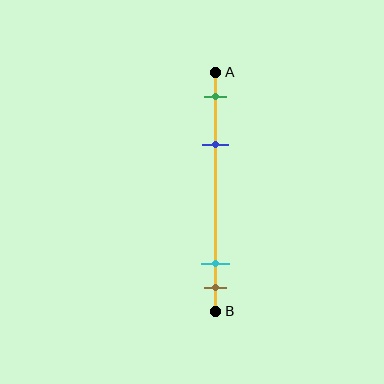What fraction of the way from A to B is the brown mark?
The brown mark is approximately 90% (0.9) of the way from A to B.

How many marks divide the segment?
There are 4 marks dividing the segment.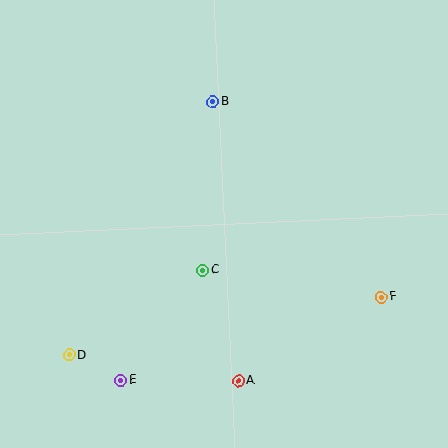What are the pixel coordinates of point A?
Point A is at (238, 381).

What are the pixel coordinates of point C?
Point C is at (203, 270).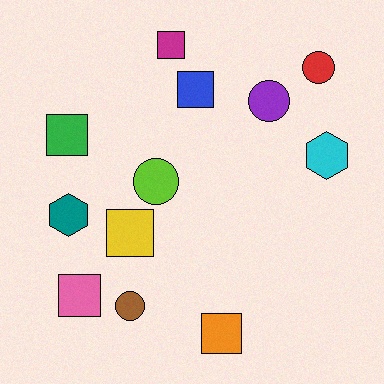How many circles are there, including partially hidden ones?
There are 4 circles.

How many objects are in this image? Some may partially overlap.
There are 12 objects.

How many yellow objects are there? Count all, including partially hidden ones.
There is 1 yellow object.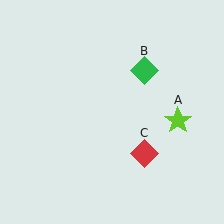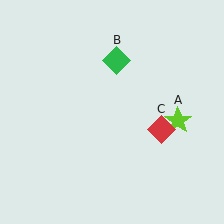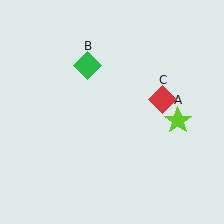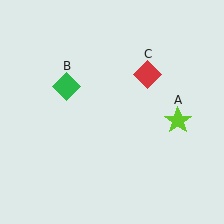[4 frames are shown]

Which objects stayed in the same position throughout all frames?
Lime star (object A) remained stationary.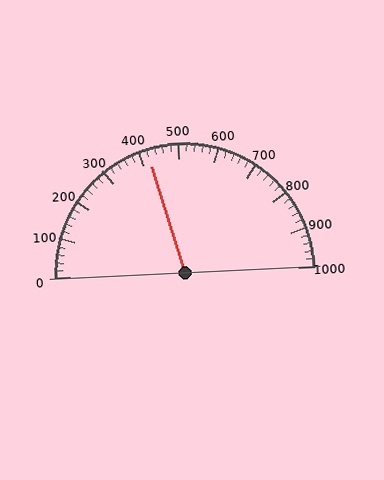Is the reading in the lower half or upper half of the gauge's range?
The reading is in the lower half of the range (0 to 1000).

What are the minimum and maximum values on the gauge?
The gauge ranges from 0 to 1000.